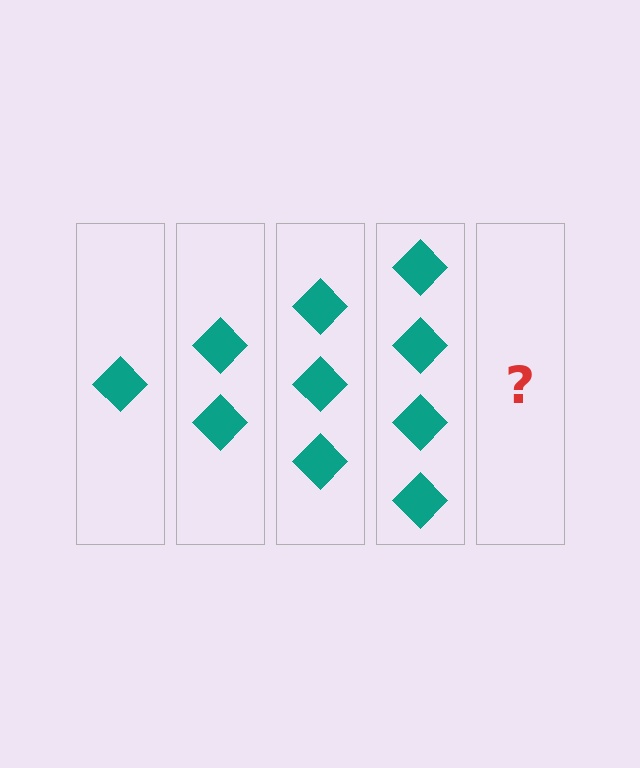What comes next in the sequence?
The next element should be 5 diamonds.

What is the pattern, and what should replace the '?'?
The pattern is that each step adds one more diamond. The '?' should be 5 diamonds.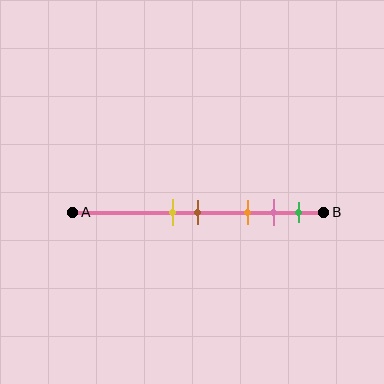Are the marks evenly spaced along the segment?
No, the marks are not evenly spaced.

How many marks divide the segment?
There are 5 marks dividing the segment.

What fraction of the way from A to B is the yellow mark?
The yellow mark is approximately 40% (0.4) of the way from A to B.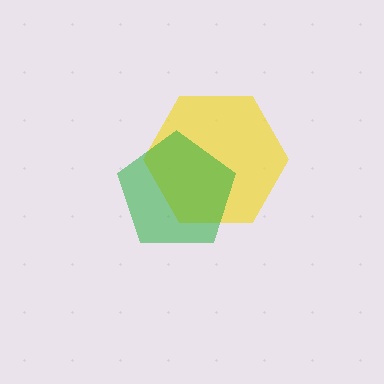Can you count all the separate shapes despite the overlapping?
Yes, there are 2 separate shapes.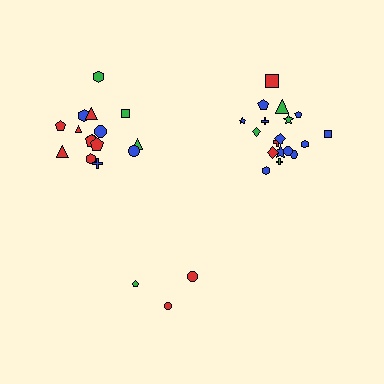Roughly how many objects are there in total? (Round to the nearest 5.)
Roughly 35 objects in total.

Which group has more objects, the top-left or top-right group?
The top-right group.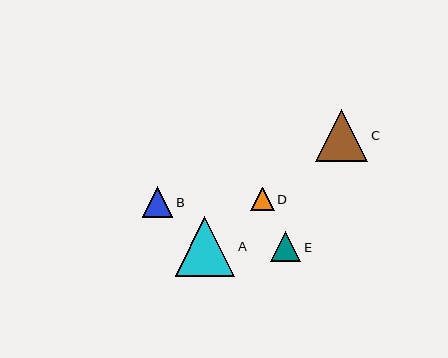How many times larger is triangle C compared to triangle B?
Triangle C is approximately 1.7 times the size of triangle B.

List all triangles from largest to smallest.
From largest to smallest: A, C, B, E, D.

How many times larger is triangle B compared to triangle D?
Triangle B is approximately 1.3 times the size of triangle D.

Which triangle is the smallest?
Triangle D is the smallest with a size of approximately 24 pixels.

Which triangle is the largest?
Triangle A is the largest with a size of approximately 59 pixels.